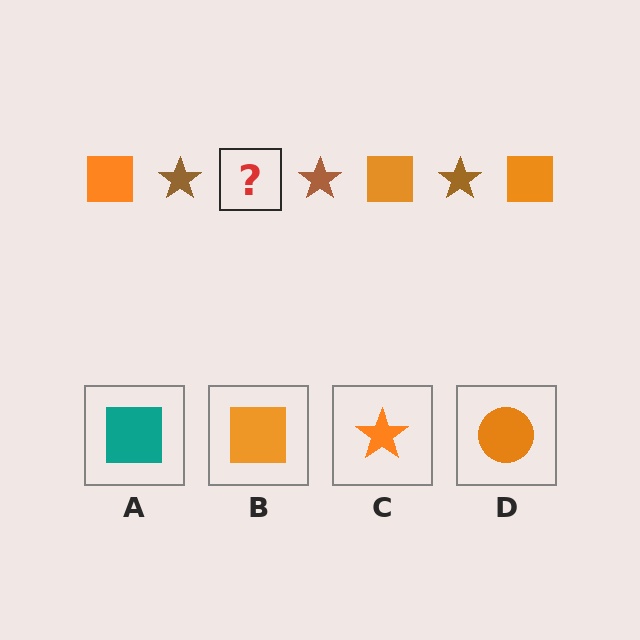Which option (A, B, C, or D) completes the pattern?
B.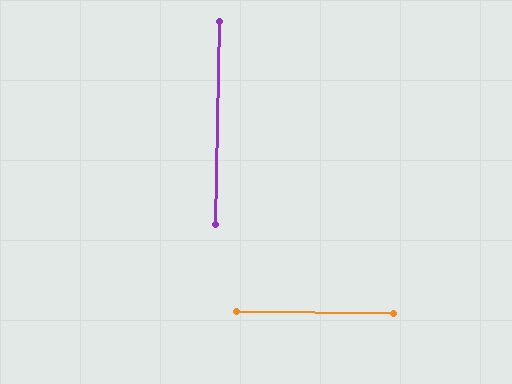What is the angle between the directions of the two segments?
Approximately 89 degrees.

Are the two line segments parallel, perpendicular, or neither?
Perpendicular — they meet at approximately 89°.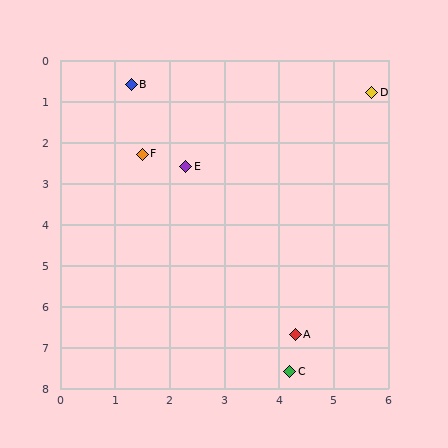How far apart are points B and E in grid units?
Points B and E are about 2.2 grid units apart.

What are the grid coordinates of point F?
Point F is at approximately (1.5, 2.3).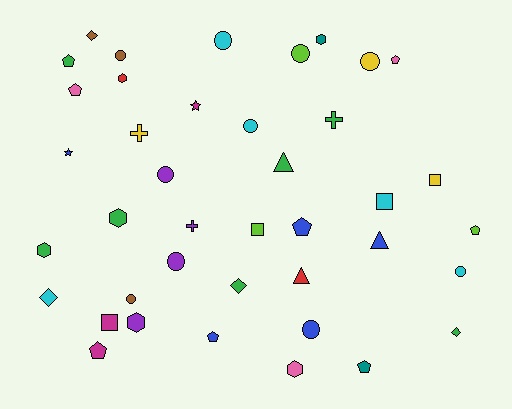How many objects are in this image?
There are 40 objects.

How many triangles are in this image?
There are 3 triangles.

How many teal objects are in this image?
There are 2 teal objects.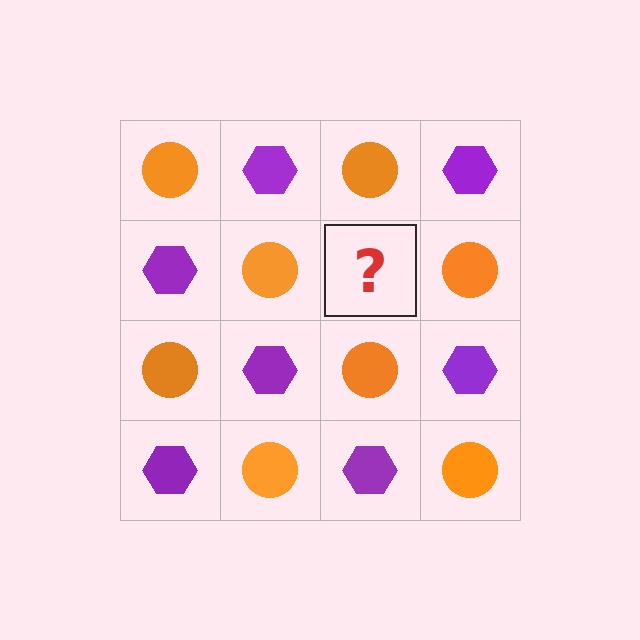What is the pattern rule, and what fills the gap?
The rule is that it alternates orange circle and purple hexagon in a checkerboard pattern. The gap should be filled with a purple hexagon.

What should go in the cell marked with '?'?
The missing cell should contain a purple hexagon.